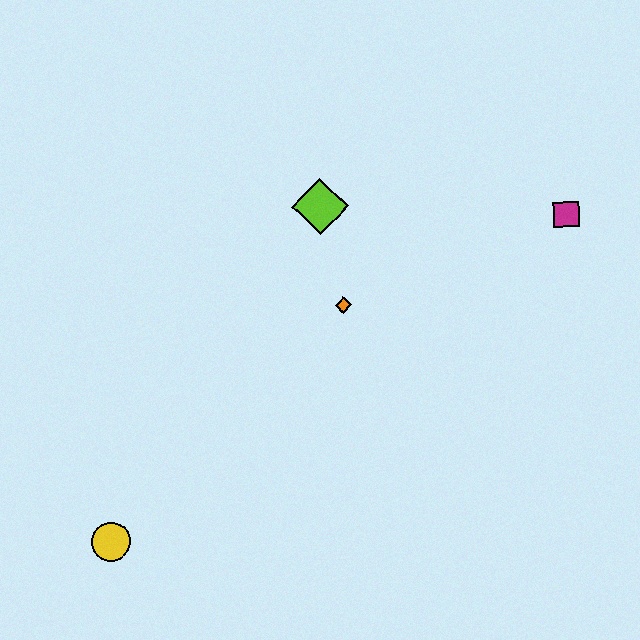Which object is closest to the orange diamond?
The lime diamond is closest to the orange diamond.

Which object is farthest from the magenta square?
The yellow circle is farthest from the magenta square.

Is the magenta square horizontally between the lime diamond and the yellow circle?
No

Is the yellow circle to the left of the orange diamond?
Yes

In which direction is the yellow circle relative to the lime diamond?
The yellow circle is below the lime diamond.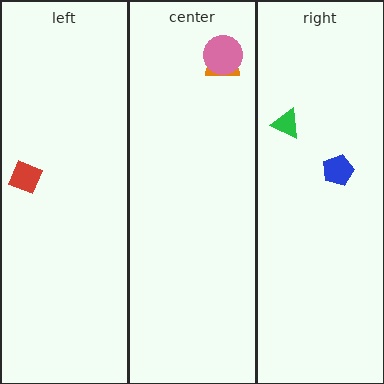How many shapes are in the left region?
1.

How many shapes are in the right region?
2.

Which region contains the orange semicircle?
The center region.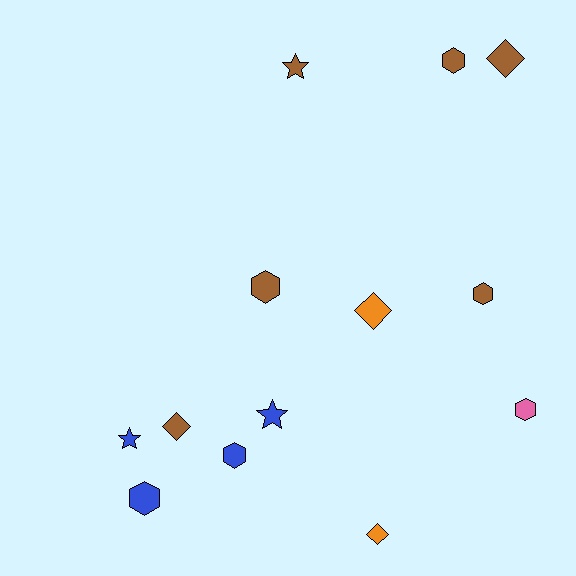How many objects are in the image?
There are 13 objects.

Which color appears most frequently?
Brown, with 6 objects.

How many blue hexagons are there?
There are 2 blue hexagons.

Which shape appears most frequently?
Hexagon, with 6 objects.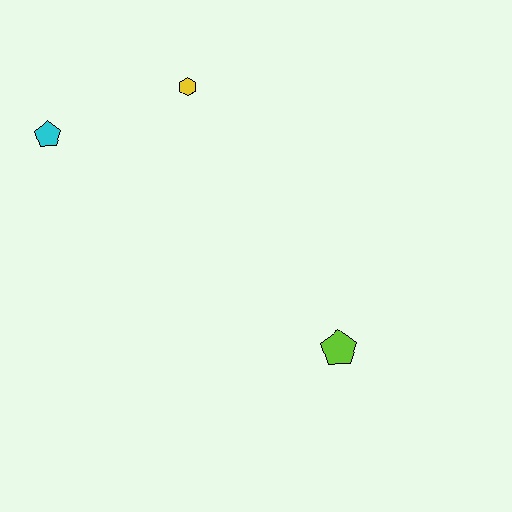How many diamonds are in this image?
There are no diamonds.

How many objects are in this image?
There are 3 objects.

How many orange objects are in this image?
There are no orange objects.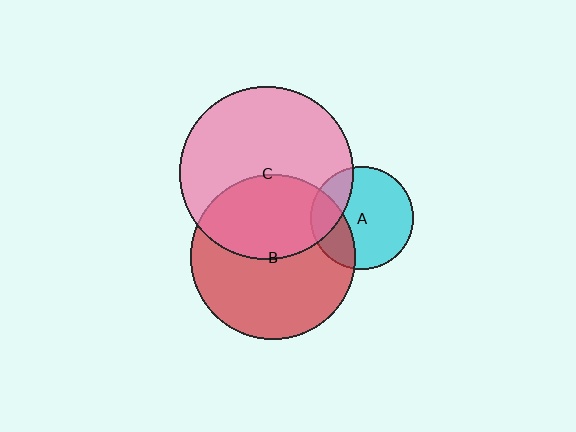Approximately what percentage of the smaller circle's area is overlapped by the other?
Approximately 40%.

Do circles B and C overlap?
Yes.